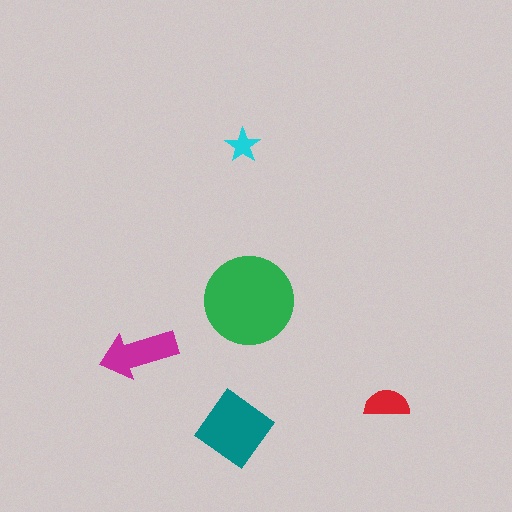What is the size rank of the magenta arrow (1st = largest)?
3rd.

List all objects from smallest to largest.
The cyan star, the red semicircle, the magenta arrow, the teal diamond, the green circle.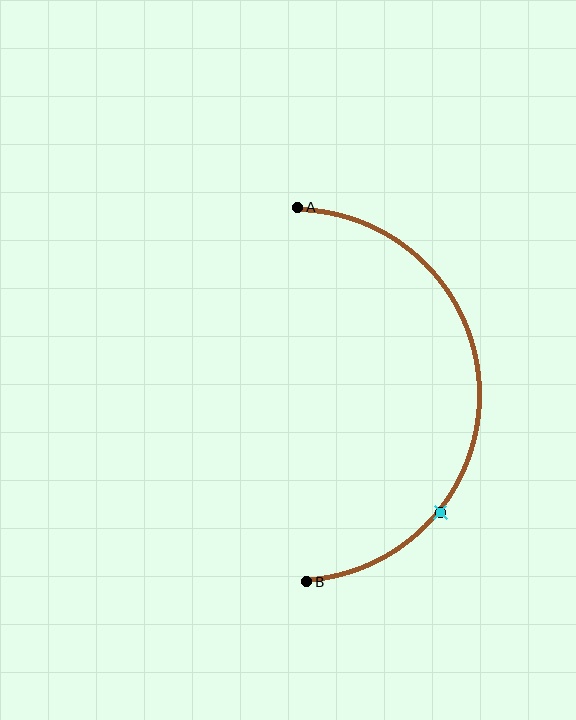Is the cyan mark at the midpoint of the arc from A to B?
No. The cyan mark lies on the arc but is closer to endpoint B. The arc midpoint would be at the point on the curve equidistant along the arc from both A and B.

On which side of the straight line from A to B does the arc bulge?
The arc bulges to the right of the straight line connecting A and B.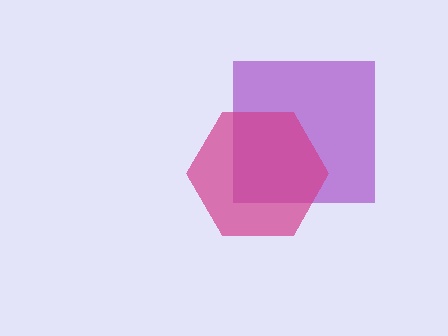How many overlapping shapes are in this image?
There are 2 overlapping shapes in the image.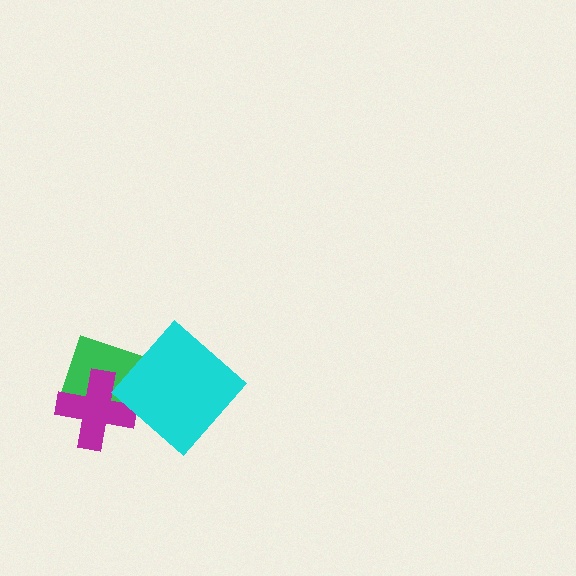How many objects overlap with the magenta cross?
1 object overlaps with the magenta cross.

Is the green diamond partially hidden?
Yes, it is partially covered by another shape.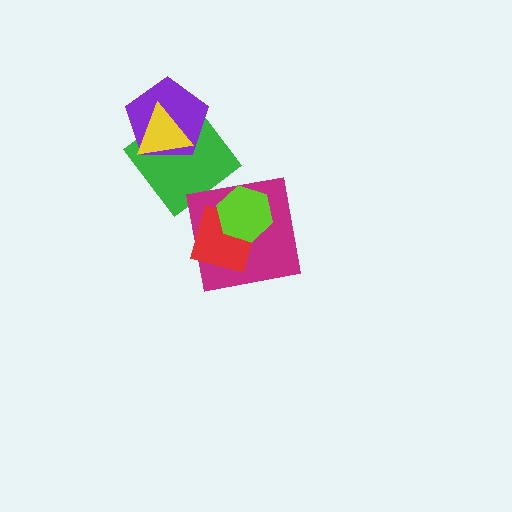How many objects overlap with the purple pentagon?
2 objects overlap with the purple pentagon.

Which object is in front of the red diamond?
The lime hexagon is in front of the red diamond.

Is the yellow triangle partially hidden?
No, no other shape covers it.